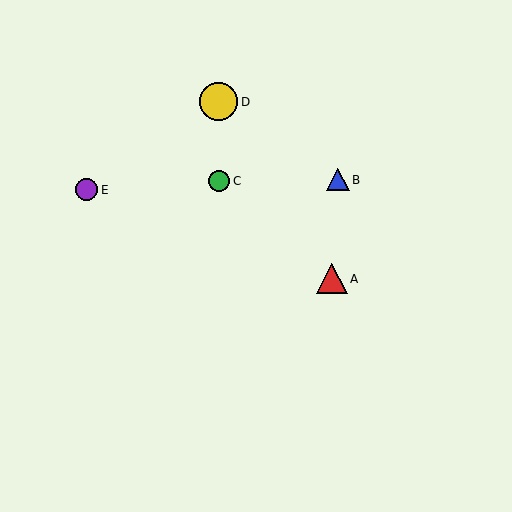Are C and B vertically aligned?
No, C is at x≈219 and B is at x≈338.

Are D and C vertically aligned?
Yes, both are at x≈219.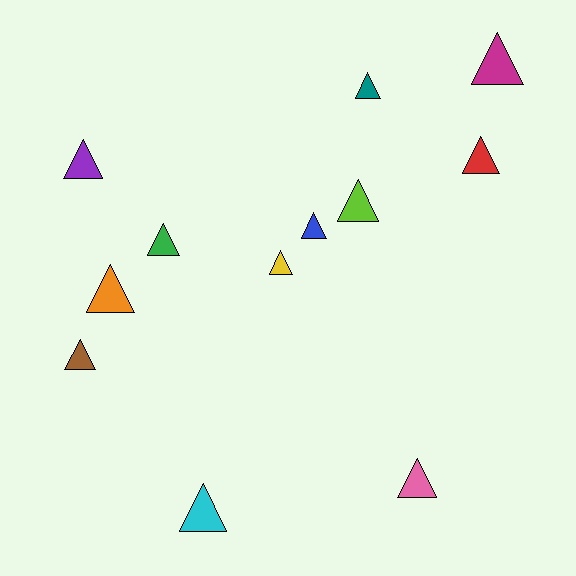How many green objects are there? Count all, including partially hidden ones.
There is 1 green object.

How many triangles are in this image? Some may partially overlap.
There are 12 triangles.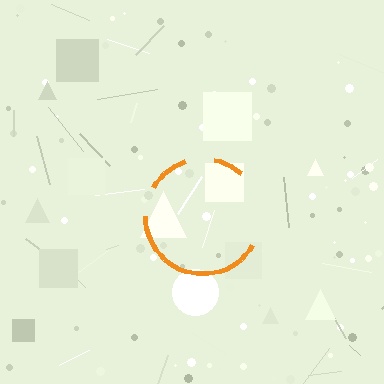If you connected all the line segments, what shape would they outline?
They would outline a circle.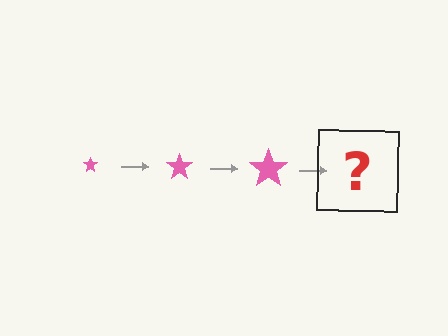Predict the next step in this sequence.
The next step is a pink star, larger than the previous one.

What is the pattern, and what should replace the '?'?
The pattern is that the star gets progressively larger each step. The '?' should be a pink star, larger than the previous one.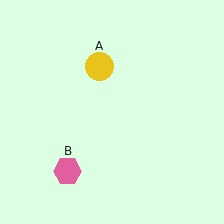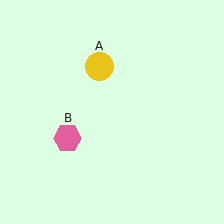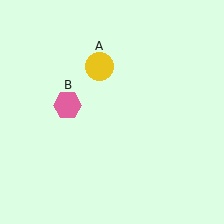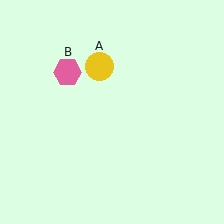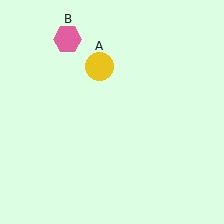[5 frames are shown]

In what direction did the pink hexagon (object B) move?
The pink hexagon (object B) moved up.